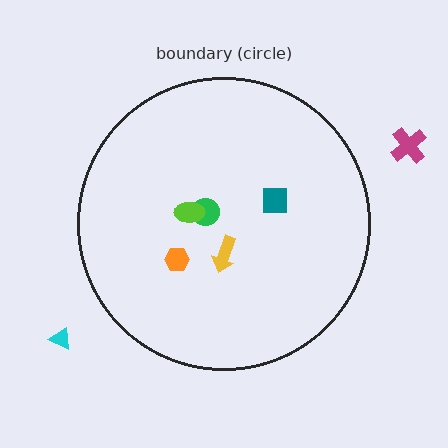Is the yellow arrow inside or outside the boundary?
Inside.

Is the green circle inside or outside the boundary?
Inside.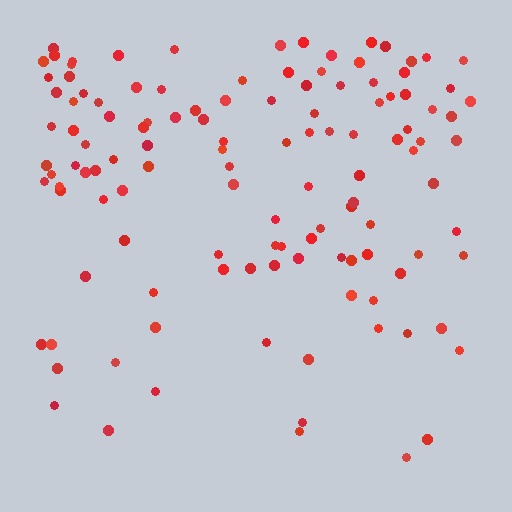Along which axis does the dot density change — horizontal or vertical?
Vertical.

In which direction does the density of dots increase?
From bottom to top, with the top side densest.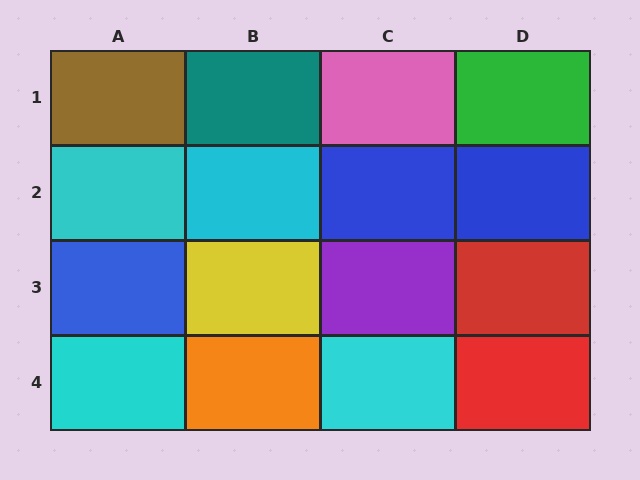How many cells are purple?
1 cell is purple.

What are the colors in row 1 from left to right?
Brown, teal, pink, green.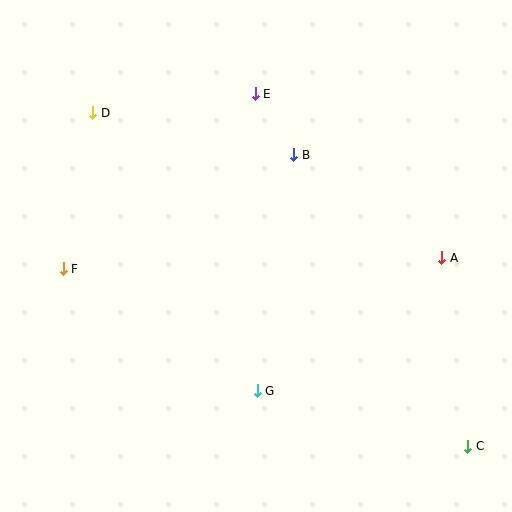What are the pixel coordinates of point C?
Point C is at (468, 446).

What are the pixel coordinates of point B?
Point B is at (294, 155).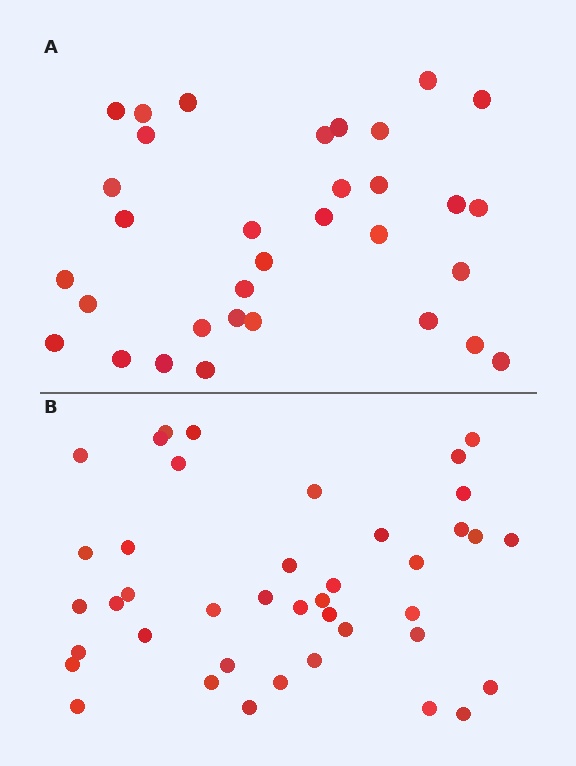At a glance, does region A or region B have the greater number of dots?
Region B (the bottom region) has more dots.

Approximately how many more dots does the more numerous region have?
Region B has roughly 8 or so more dots than region A.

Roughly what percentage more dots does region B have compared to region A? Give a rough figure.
About 25% more.